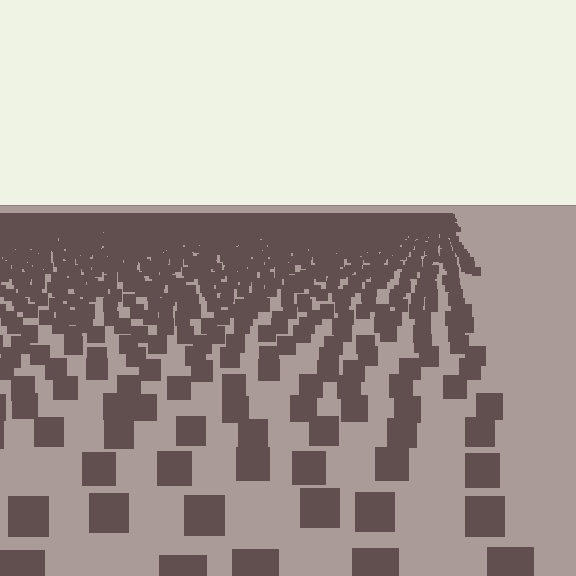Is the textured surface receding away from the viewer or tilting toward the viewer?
The surface is receding away from the viewer. Texture elements get smaller and denser toward the top.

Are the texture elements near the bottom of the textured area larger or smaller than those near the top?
Larger. Near the bottom, elements are closer to the viewer and appear at a bigger on-screen size.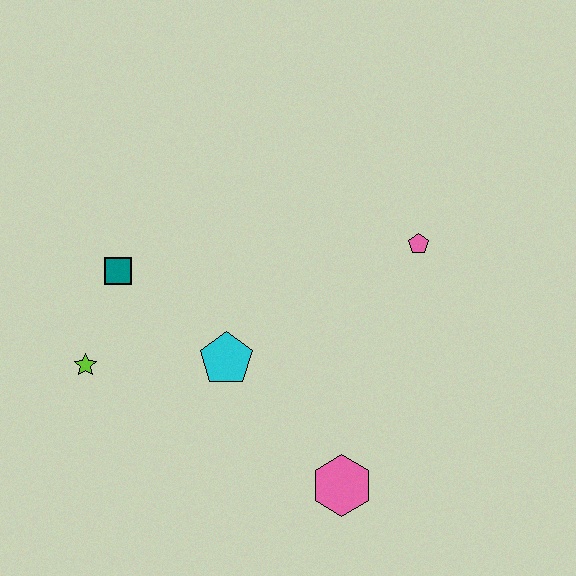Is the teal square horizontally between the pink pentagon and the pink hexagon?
No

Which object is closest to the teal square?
The lime star is closest to the teal square.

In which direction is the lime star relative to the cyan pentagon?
The lime star is to the left of the cyan pentagon.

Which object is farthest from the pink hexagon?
The teal square is farthest from the pink hexagon.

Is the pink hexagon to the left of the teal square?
No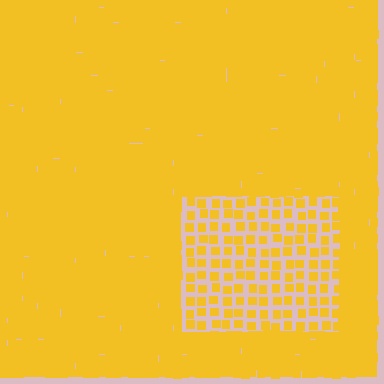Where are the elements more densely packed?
The elements are more densely packed outside the rectangle boundary.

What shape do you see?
I see a rectangle.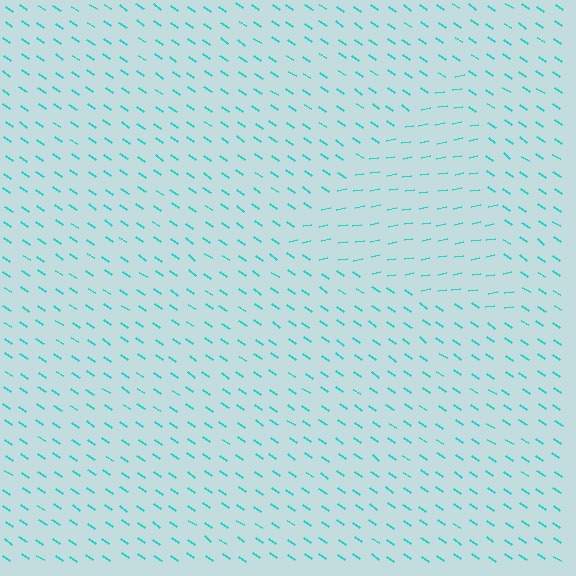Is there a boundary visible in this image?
Yes, there is a texture boundary formed by a change in line orientation.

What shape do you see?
I see a triangle.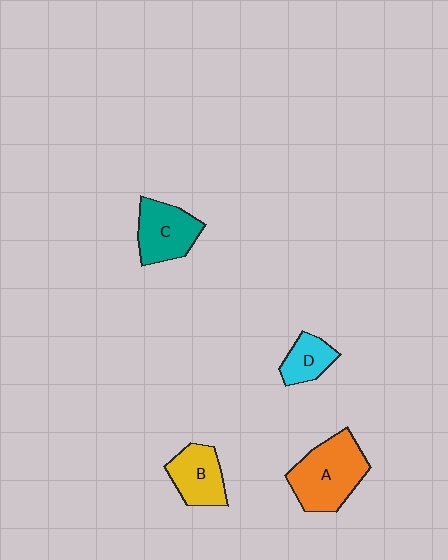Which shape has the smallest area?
Shape D (cyan).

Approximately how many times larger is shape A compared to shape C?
Approximately 1.4 times.